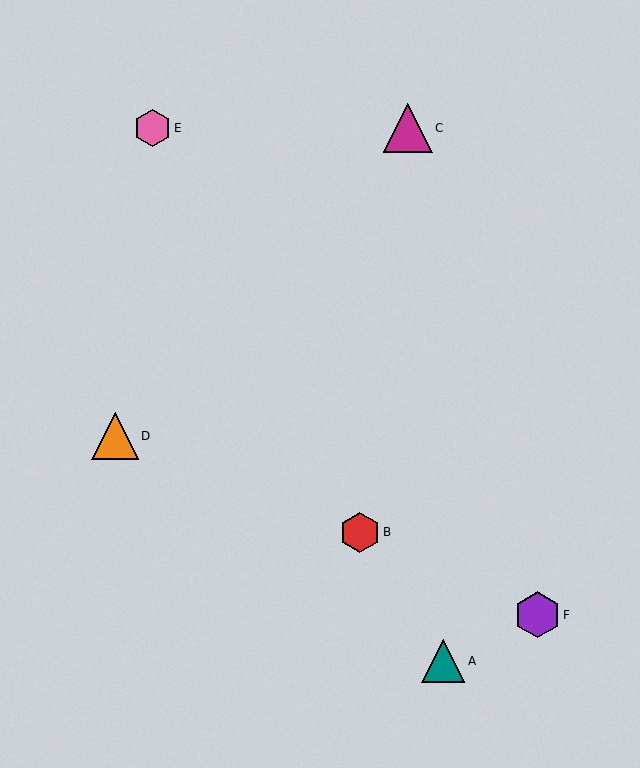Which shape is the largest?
The magenta triangle (labeled C) is the largest.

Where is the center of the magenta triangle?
The center of the magenta triangle is at (408, 128).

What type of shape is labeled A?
Shape A is a teal triangle.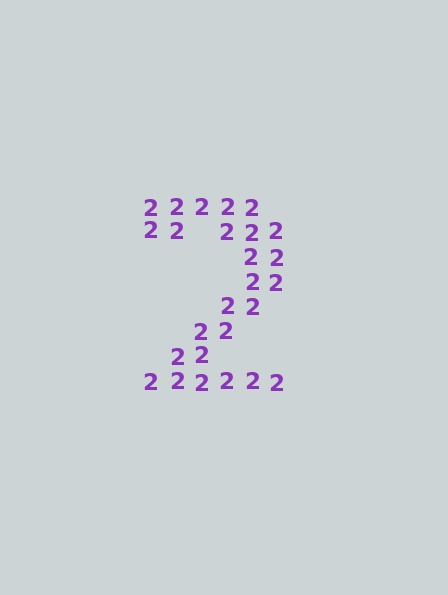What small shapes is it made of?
It is made of small digit 2's.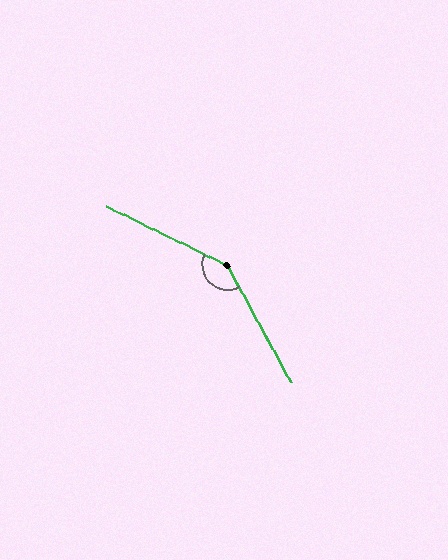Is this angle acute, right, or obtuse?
It is obtuse.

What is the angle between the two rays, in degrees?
Approximately 145 degrees.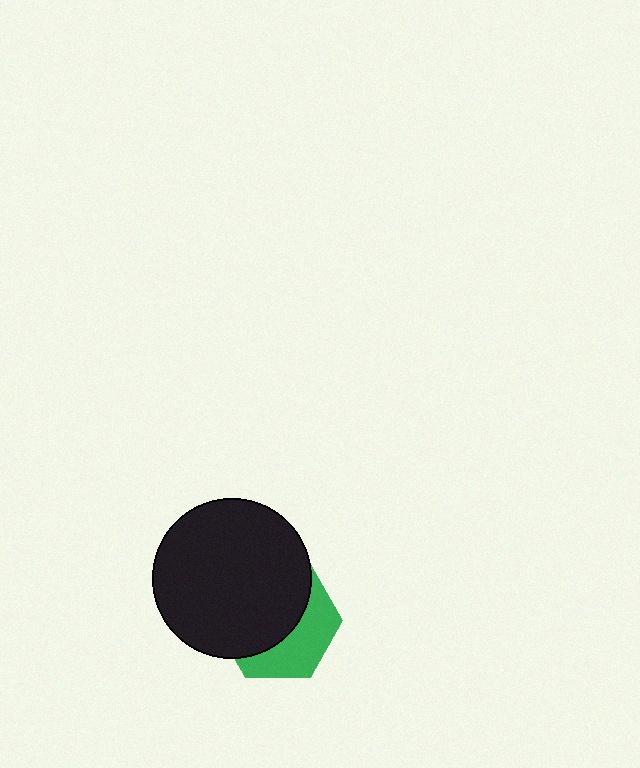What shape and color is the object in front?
The object in front is a black circle.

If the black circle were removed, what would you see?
You would see the complete green hexagon.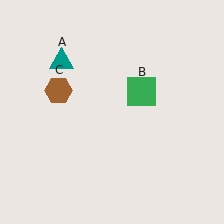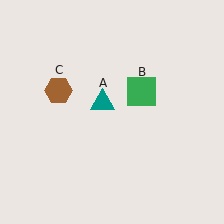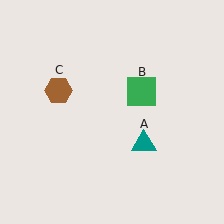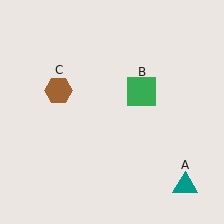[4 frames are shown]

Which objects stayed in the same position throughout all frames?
Green square (object B) and brown hexagon (object C) remained stationary.